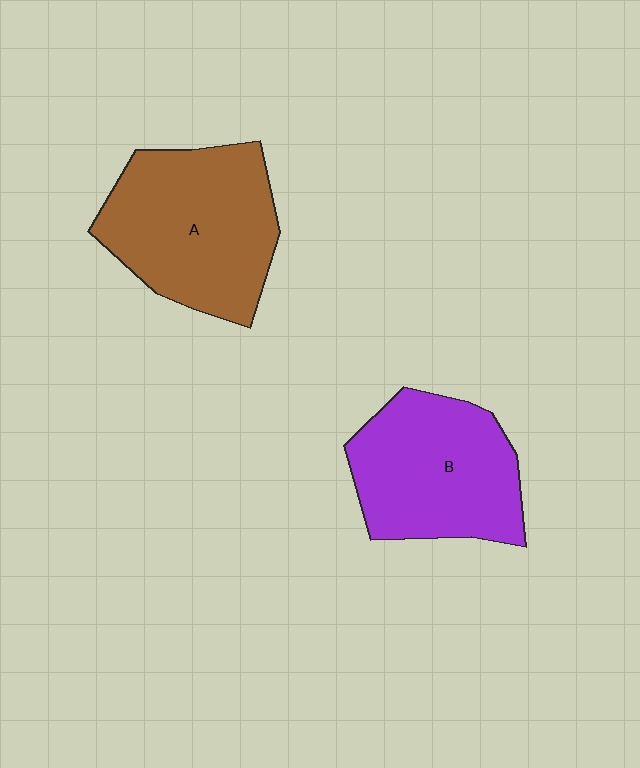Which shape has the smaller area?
Shape B (purple).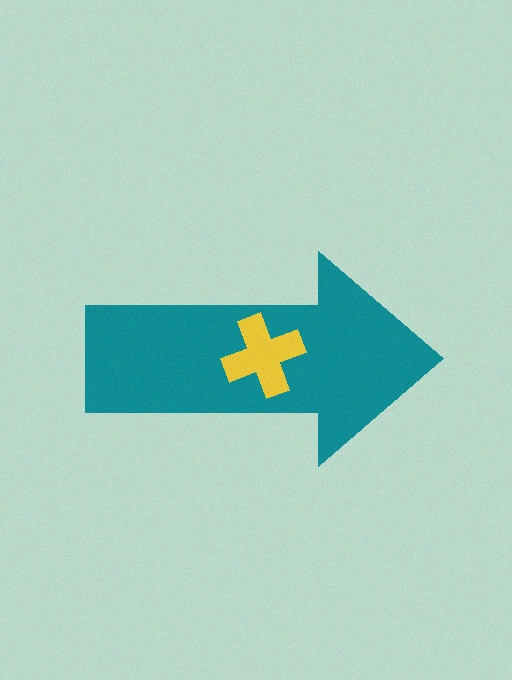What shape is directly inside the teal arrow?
The yellow cross.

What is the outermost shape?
The teal arrow.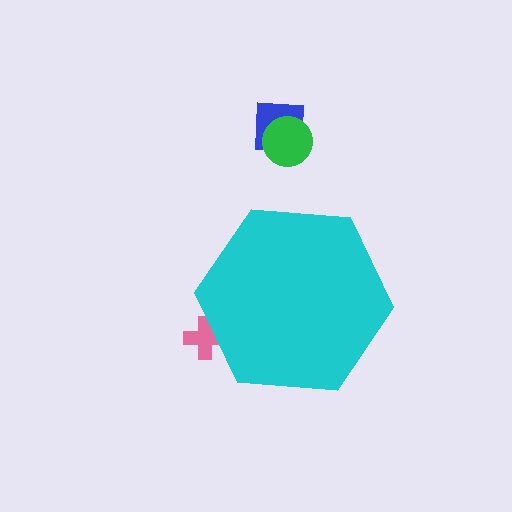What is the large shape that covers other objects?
A cyan hexagon.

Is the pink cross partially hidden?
Yes, the pink cross is partially hidden behind the cyan hexagon.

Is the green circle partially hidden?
No, the green circle is fully visible.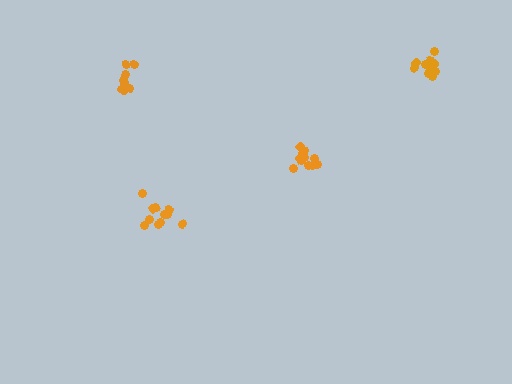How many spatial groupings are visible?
There are 4 spatial groupings.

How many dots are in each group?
Group 1: 12 dots, Group 2: 11 dots, Group 3: 8 dots, Group 4: 13 dots (44 total).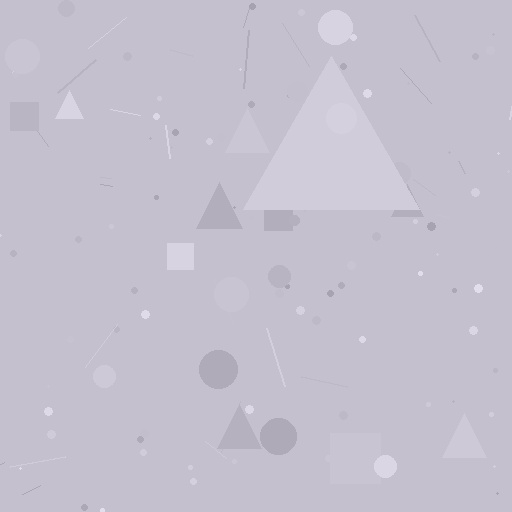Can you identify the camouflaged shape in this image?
The camouflaged shape is a triangle.